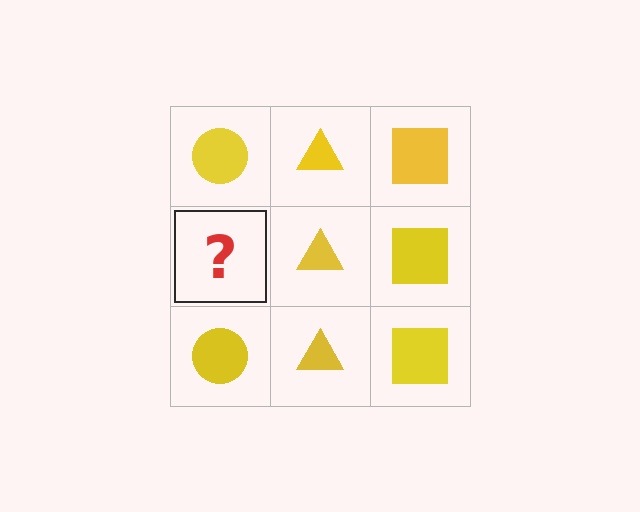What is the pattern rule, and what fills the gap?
The rule is that each column has a consistent shape. The gap should be filled with a yellow circle.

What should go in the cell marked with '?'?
The missing cell should contain a yellow circle.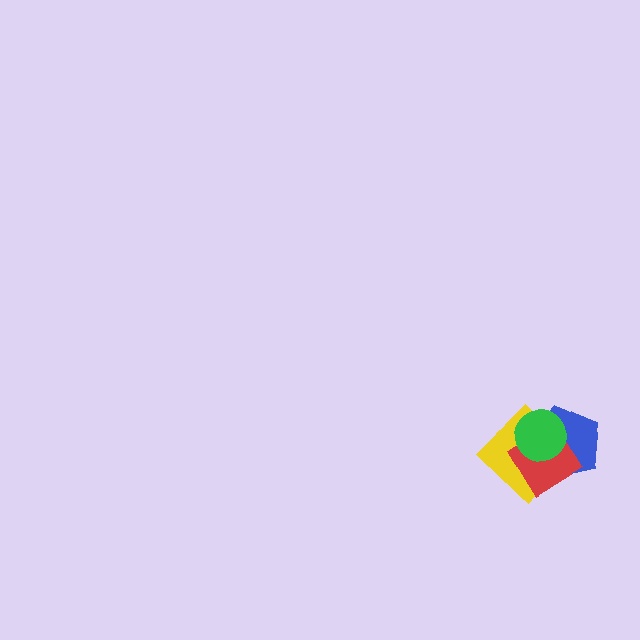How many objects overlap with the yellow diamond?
3 objects overlap with the yellow diamond.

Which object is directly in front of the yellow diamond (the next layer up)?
The blue pentagon is directly in front of the yellow diamond.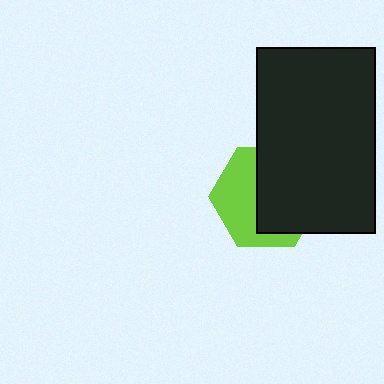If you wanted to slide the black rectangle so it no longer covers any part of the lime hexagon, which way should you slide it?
Slide it right — that is the most direct way to separate the two shapes.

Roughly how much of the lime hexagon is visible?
A small part of it is visible (roughly 45%).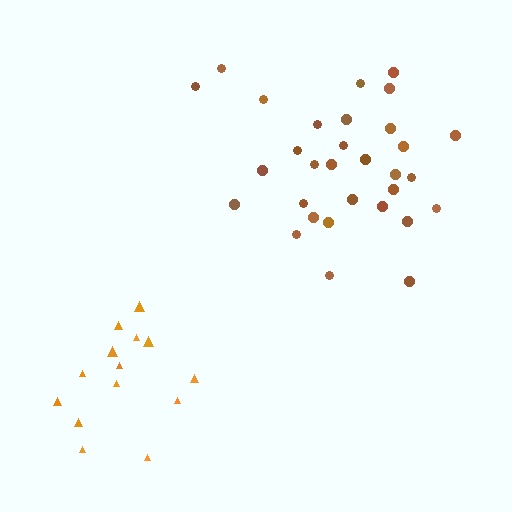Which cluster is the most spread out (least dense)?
Orange.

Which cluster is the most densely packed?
Brown.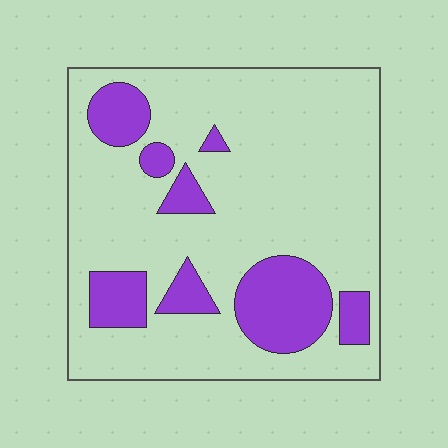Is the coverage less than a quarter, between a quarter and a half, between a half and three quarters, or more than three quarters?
Less than a quarter.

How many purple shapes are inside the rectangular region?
8.